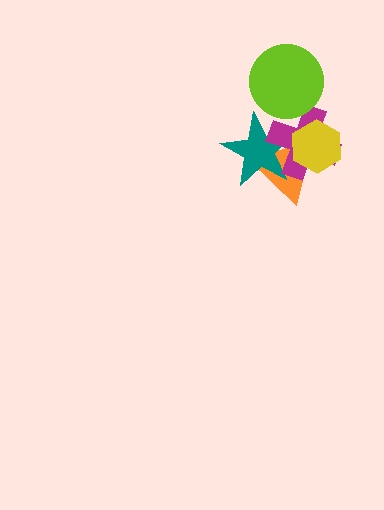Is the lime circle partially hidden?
No, no other shape covers it.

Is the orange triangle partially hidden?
Yes, it is partially covered by another shape.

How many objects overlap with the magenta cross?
4 objects overlap with the magenta cross.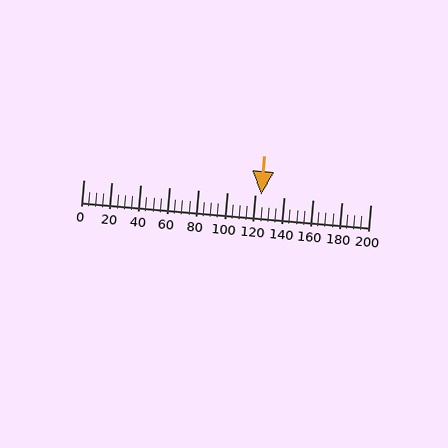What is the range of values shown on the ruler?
The ruler shows values from 0 to 200.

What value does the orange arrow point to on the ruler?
The orange arrow points to approximately 124.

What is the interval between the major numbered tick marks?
The major tick marks are spaced 20 units apart.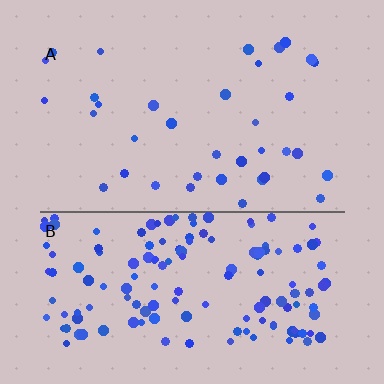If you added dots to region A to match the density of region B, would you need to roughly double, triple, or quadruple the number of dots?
Approximately quadruple.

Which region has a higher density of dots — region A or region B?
B (the bottom).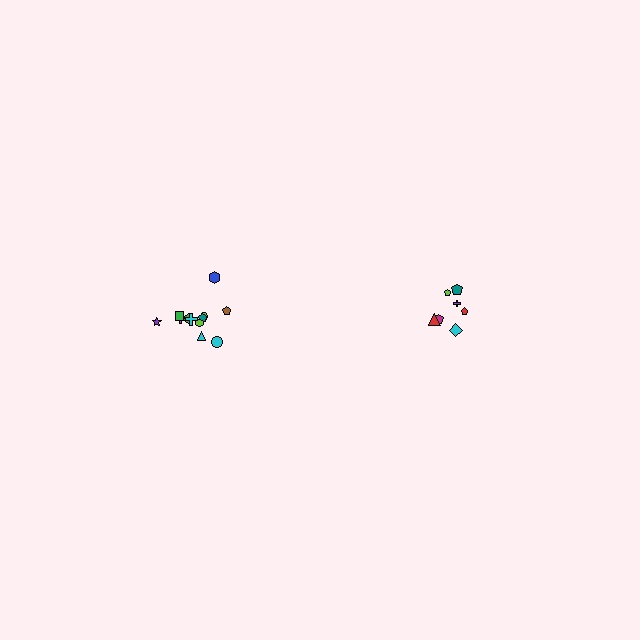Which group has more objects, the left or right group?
The left group.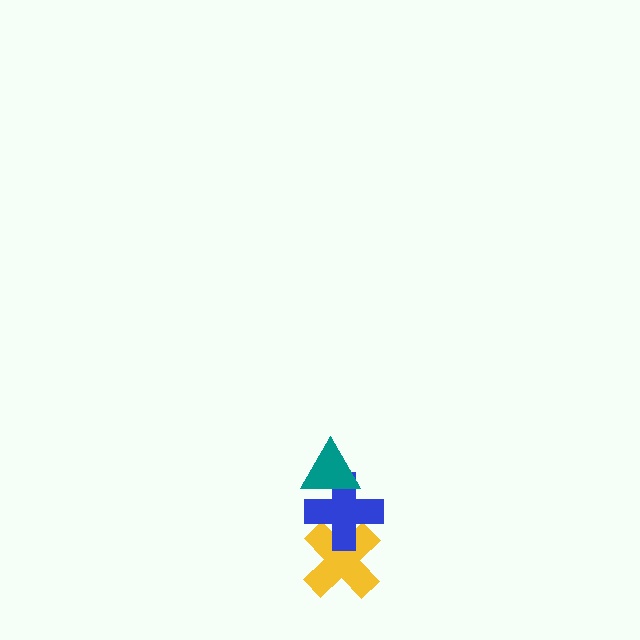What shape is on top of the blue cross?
The teal triangle is on top of the blue cross.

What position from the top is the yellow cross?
The yellow cross is 3rd from the top.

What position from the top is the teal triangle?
The teal triangle is 1st from the top.